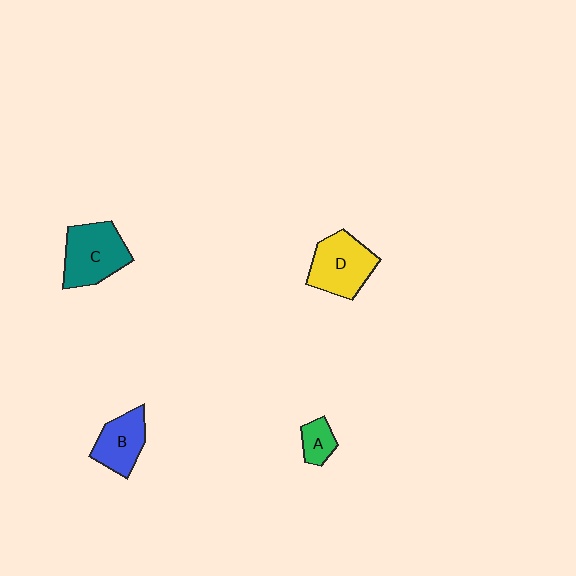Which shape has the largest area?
Shape C (teal).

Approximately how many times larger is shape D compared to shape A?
Approximately 2.5 times.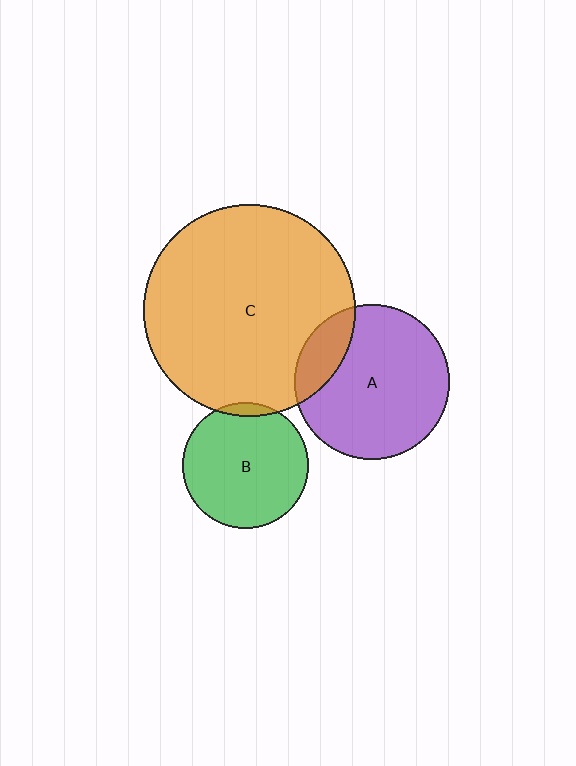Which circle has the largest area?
Circle C (orange).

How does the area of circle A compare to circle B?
Approximately 1.5 times.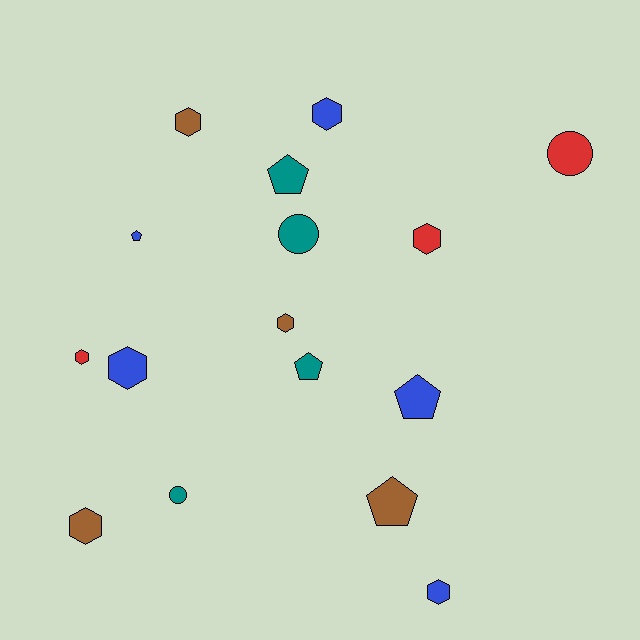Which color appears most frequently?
Blue, with 5 objects.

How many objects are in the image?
There are 16 objects.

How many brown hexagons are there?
There are 3 brown hexagons.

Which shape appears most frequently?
Hexagon, with 8 objects.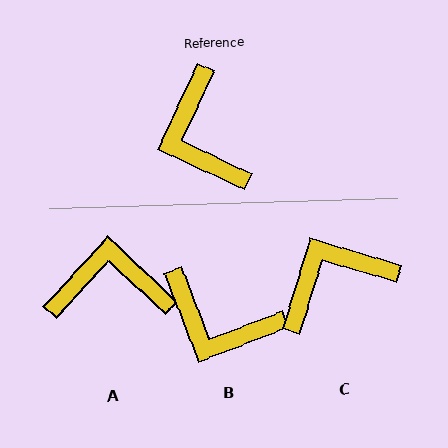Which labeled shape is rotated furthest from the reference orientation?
A, about 108 degrees away.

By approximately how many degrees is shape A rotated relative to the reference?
Approximately 108 degrees clockwise.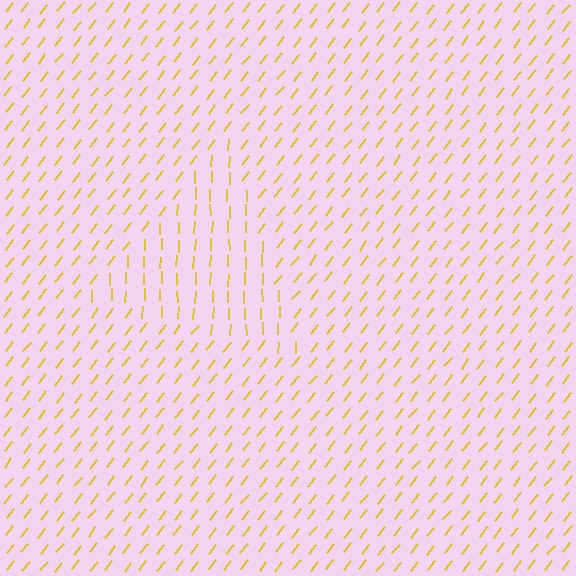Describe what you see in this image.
The image is filled with small yellow line segments. A triangle region in the image has lines oriented differently from the surrounding lines, creating a visible texture boundary.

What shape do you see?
I see a triangle.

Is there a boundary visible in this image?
Yes, there is a texture boundary formed by a change in line orientation.